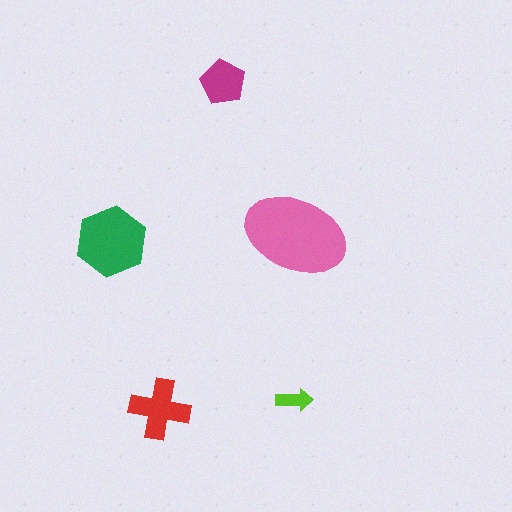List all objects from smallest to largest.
The lime arrow, the magenta pentagon, the red cross, the green hexagon, the pink ellipse.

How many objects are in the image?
There are 5 objects in the image.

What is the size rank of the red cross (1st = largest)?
3rd.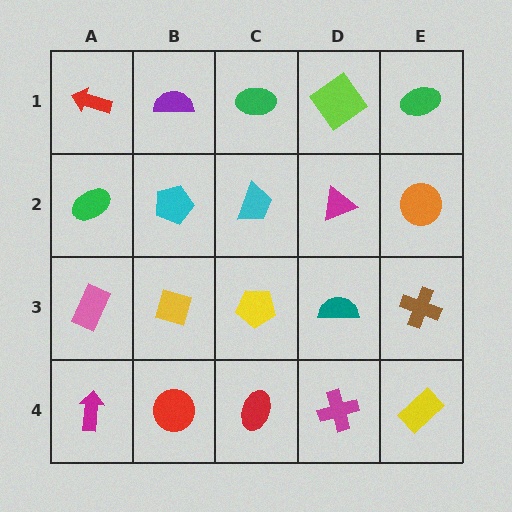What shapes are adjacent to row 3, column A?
A green ellipse (row 2, column A), a magenta arrow (row 4, column A), a yellow diamond (row 3, column B).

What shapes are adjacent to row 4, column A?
A pink rectangle (row 3, column A), a red circle (row 4, column B).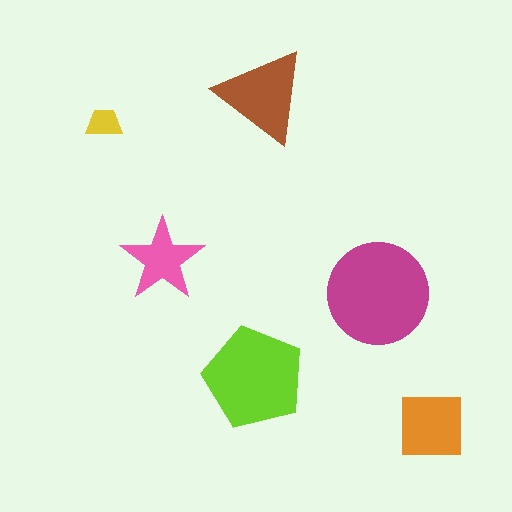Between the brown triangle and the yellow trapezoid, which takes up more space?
The brown triangle.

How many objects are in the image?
There are 6 objects in the image.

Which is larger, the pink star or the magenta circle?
The magenta circle.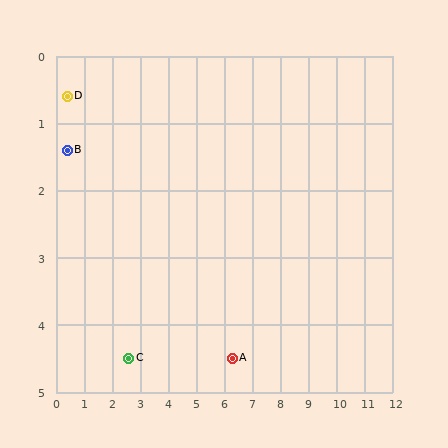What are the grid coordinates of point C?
Point C is at approximately (2.6, 4.5).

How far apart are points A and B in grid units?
Points A and B are about 6.7 grid units apart.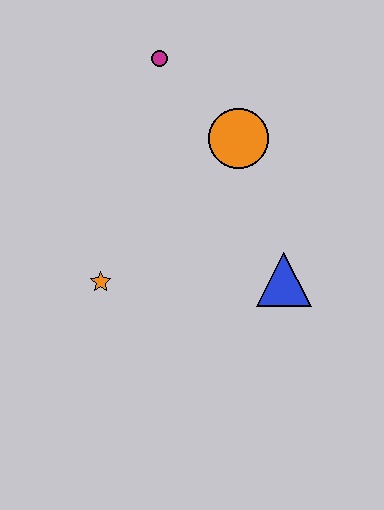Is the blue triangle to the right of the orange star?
Yes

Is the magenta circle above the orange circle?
Yes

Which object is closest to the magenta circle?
The orange circle is closest to the magenta circle.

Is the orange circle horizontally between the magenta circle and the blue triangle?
Yes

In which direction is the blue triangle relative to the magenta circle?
The blue triangle is below the magenta circle.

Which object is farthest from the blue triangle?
The magenta circle is farthest from the blue triangle.